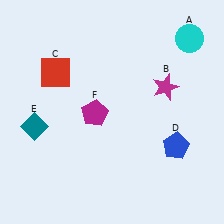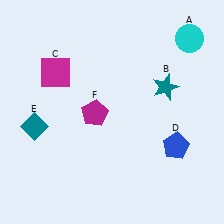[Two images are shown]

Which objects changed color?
B changed from magenta to teal. C changed from red to magenta.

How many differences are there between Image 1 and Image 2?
There are 2 differences between the two images.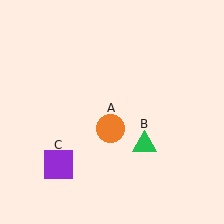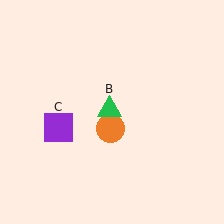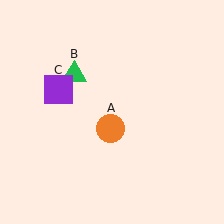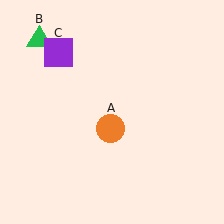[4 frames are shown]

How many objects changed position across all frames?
2 objects changed position: green triangle (object B), purple square (object C).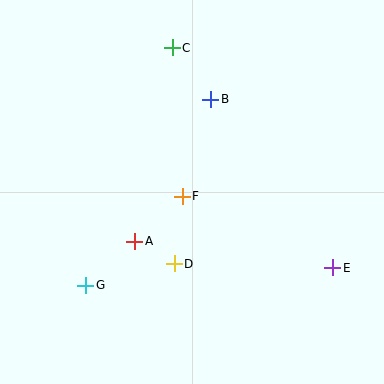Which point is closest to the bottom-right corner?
Point E is closest to the bottom-right corner.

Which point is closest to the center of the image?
Point F at (182, 196) is closest to the center.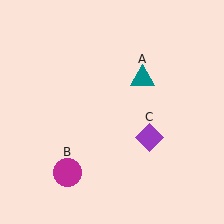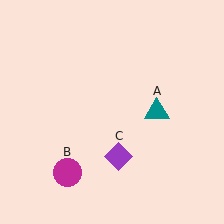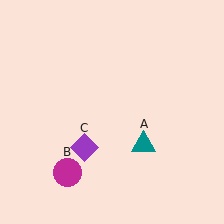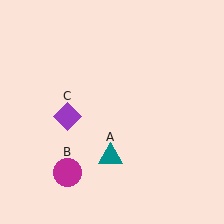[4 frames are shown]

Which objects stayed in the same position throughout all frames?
Magenta circle (object B) remained stationary.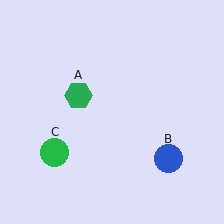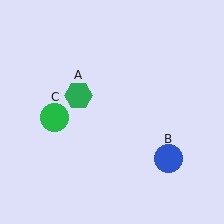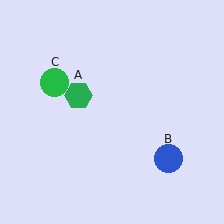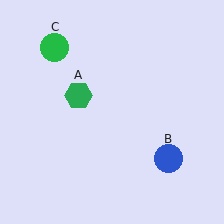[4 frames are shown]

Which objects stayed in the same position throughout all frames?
Green hexagon (object A) and blue circle (object B) remained stationary.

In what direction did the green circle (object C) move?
The green circle (object C) moved up.